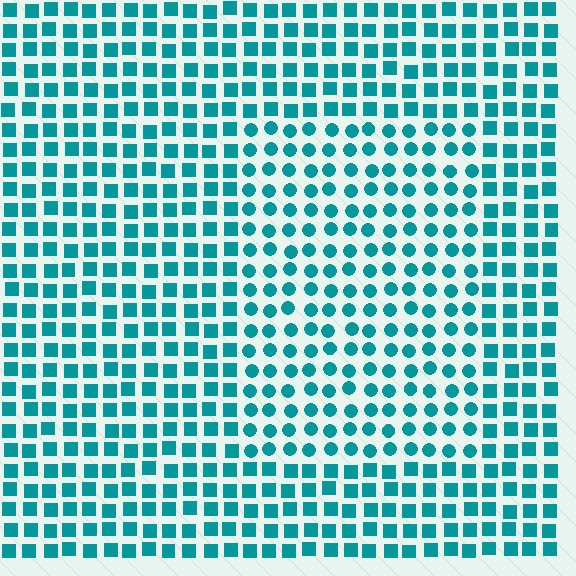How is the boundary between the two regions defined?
The boundary is defined by a change in element shape: circles inside vs. squares outside. All elements share the same color and spacing.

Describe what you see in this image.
The image is filled with small teal elements arranged in a uniform grid. A rectangle-shaped region contains circles, while the surrounding area contains squares. The boundary is defined purely by the change in element shape.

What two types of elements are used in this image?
The image uses circles inside the rectangle region and squares outside it.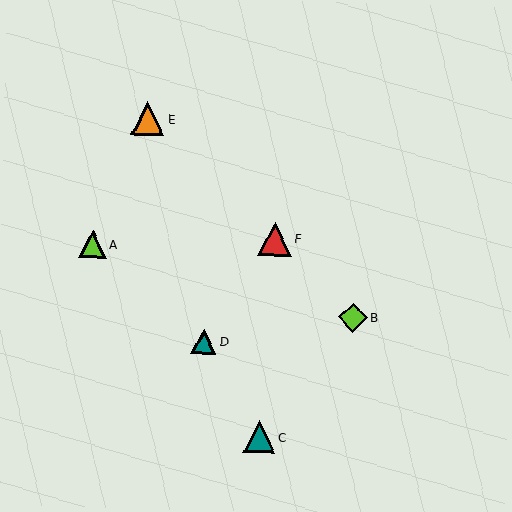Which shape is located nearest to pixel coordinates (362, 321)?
The lime diamond (labeled B) at (353, 318) is nearest to that location.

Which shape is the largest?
The red triangle (labeled F) is the largest.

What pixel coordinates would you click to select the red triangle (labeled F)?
Click at (275, 239) to select the red triangle F.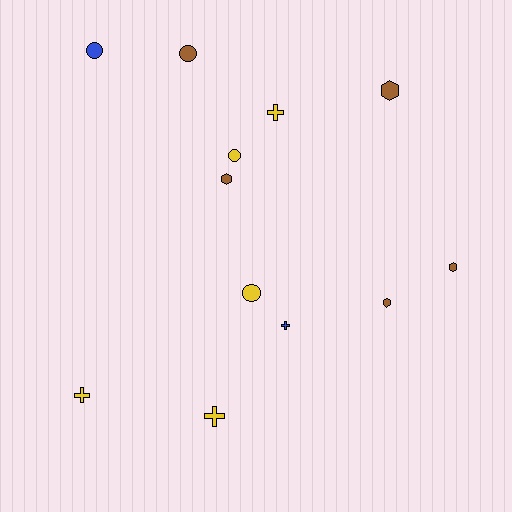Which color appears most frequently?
Yellow, with 5 objects.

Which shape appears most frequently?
Circle, with 4 objects.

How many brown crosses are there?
There are no brown crosses.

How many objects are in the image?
There are 12 objects.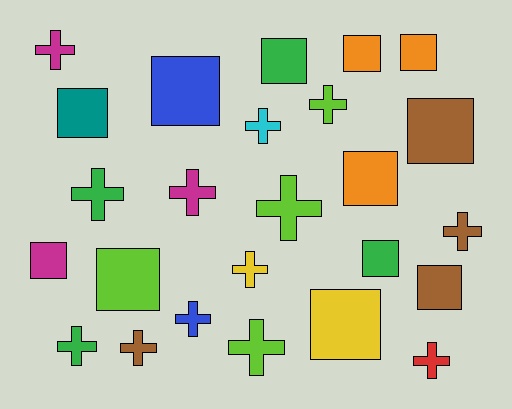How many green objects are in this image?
There are 4 green objects.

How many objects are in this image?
There are 25 objects.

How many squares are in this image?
There are 12 squares.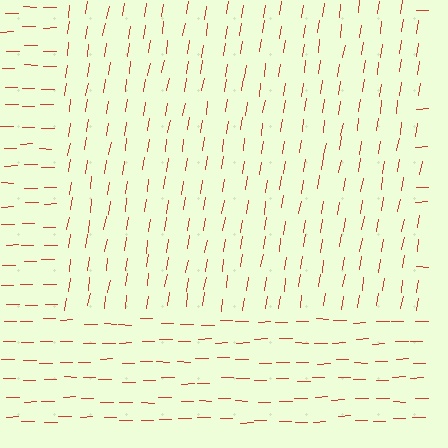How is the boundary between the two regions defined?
The boundary is defined purely by a change in line orientation (approximately 81 degrees difference). All lines are the same color and thickness.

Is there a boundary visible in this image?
Yes, there is a texture boundary formed by a change in line orientation.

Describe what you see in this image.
The image is filled with small red line segments. A rectangle region in the image has lines oriented differently from the surrounding lines, creating a visible texture boundary.